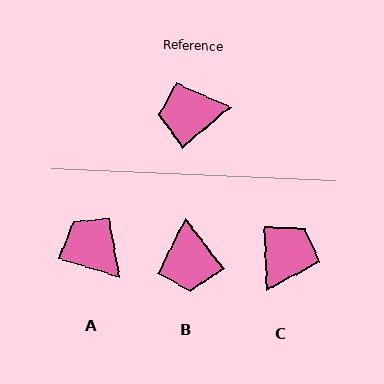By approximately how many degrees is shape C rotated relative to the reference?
Approximately 128 degrees clockwise.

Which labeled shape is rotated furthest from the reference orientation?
C, about 128 degrees away.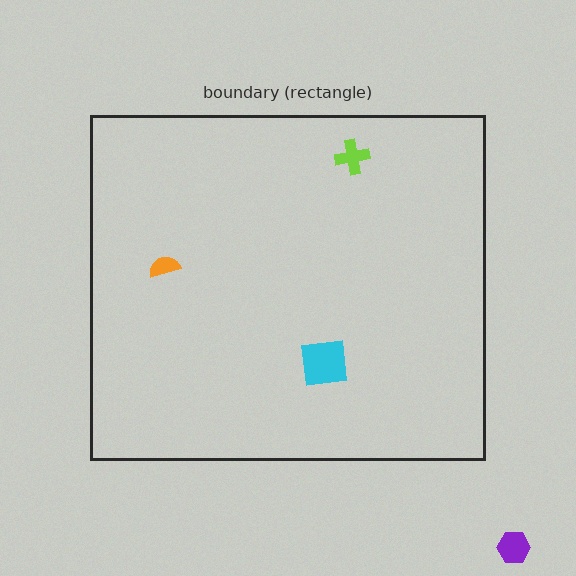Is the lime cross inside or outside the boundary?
Inside.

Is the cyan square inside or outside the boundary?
Inside.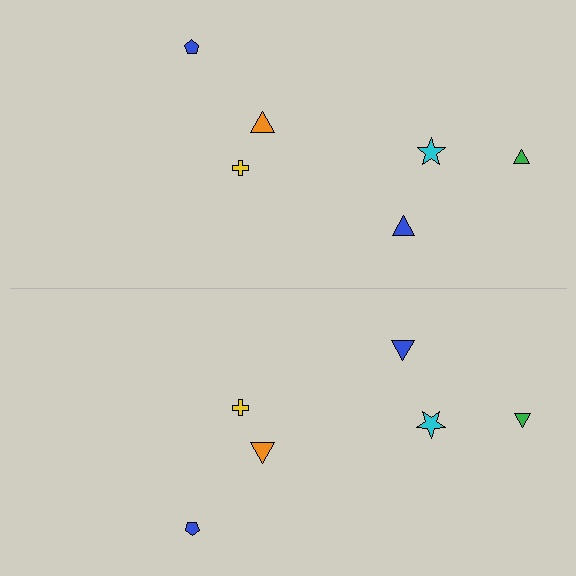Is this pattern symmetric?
Yes, this pattern has bilateral (reflection) symmetry.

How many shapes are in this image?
There are 12 shapes in this image.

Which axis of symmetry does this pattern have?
The pattern has a horizontal axis of symmetry running through the center of the image.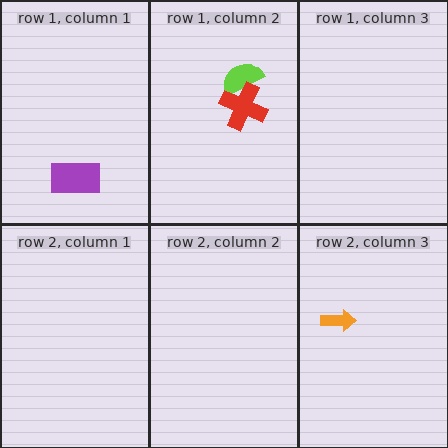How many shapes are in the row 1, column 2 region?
2.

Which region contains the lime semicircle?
The row 1, column 2 region.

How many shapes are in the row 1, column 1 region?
1.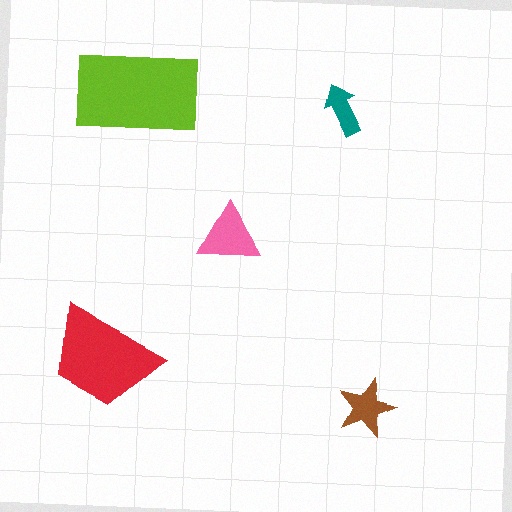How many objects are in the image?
There are 5 objects in the image.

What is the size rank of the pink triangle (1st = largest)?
3rd.